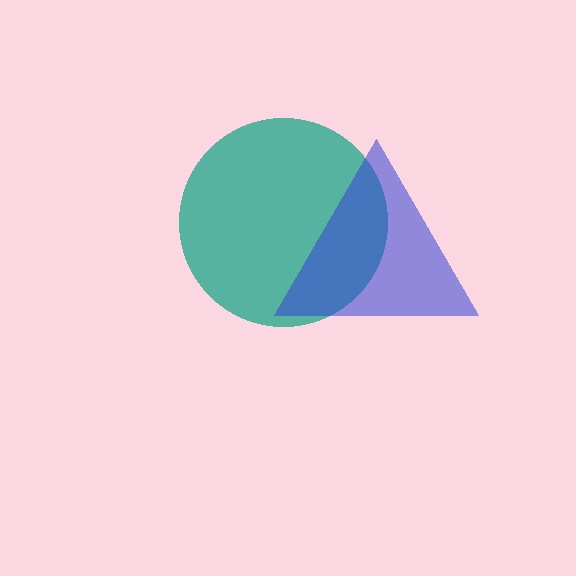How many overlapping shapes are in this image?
There are 2 overlapping shapes in the image.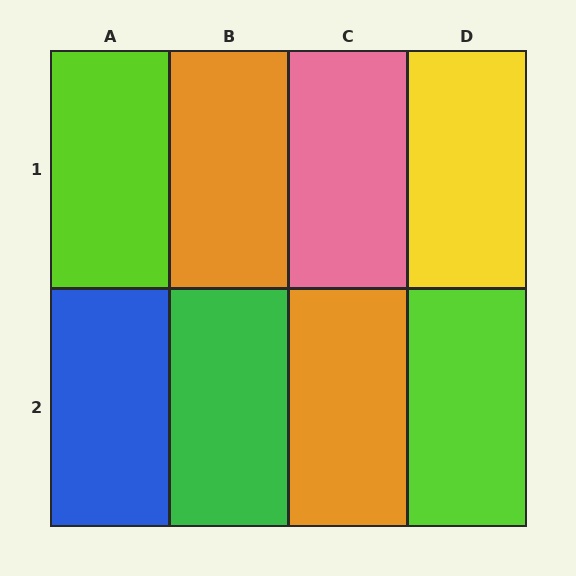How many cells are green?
1 cell is green.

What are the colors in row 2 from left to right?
Blue, green, orange, lime.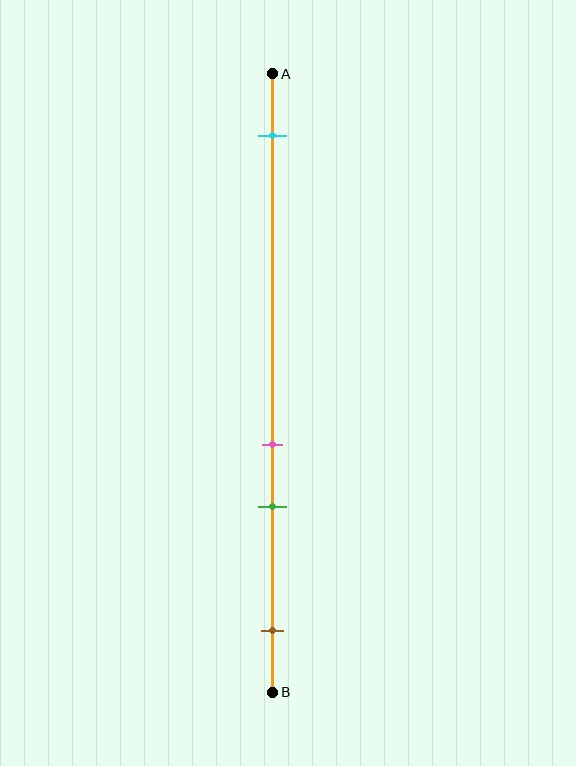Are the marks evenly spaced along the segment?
No, the marks are not evenly spaced.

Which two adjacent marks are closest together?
The pink and green marks are the closest adjacent pair.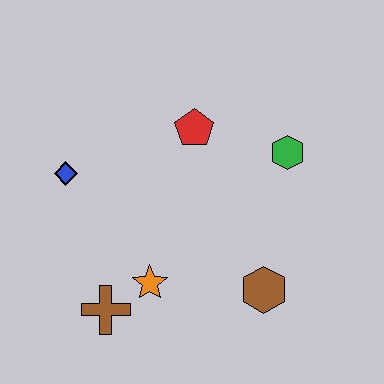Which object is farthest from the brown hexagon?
The blue diamond is farthest from the brown hexagon.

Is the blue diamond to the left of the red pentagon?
Yes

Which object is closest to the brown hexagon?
The orange star is closest to the brown hexagon.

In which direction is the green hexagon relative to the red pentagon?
The green hexagon is to the right of the red pentagon.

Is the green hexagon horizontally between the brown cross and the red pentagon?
No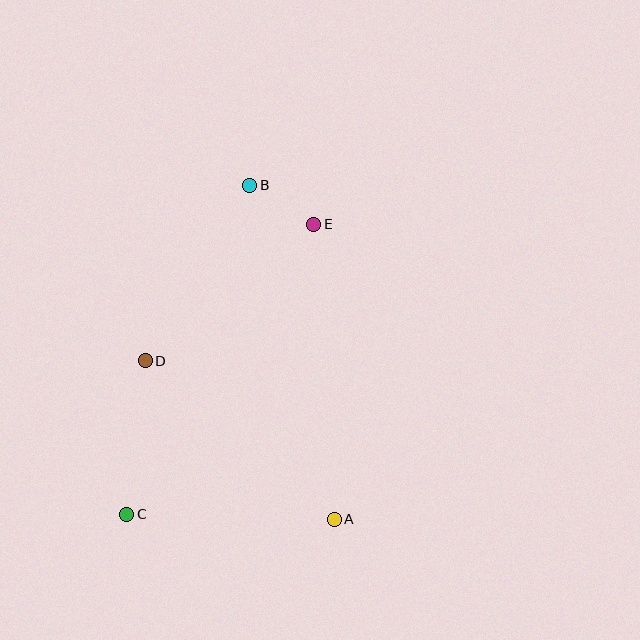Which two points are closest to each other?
Points B and E are closest to each other.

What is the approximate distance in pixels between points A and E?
The distance between A and E is approximately 296 pixels.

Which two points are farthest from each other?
Points B and C are farthest from each other.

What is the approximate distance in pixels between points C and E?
The distance between C and E is approximately 345 pixels.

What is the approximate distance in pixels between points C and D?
The distance between C and D is approximately 154 pixels.